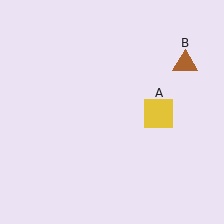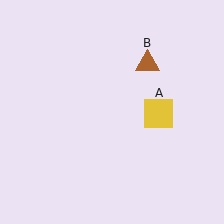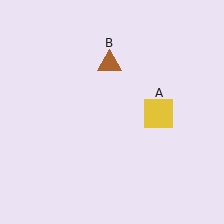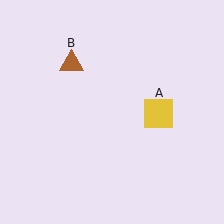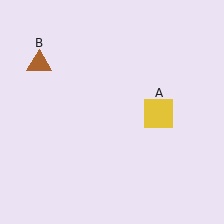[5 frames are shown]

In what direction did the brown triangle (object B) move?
The brown triangle (object B) moved left.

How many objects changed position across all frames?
1 object changed position: brown triangle (object B).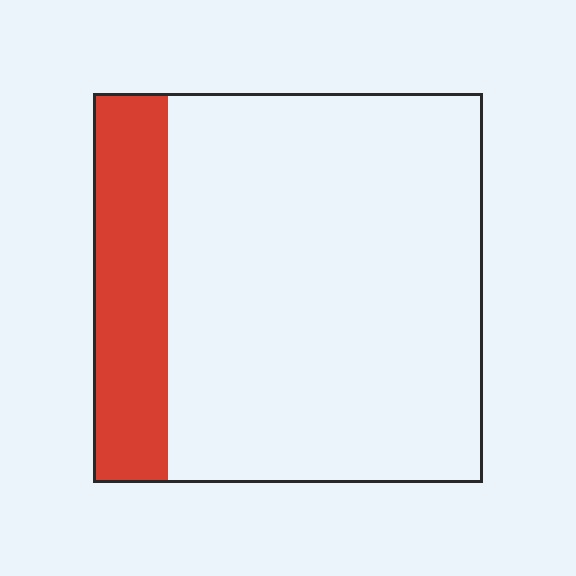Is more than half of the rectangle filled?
No.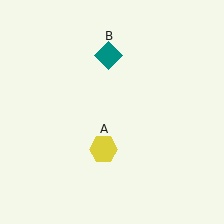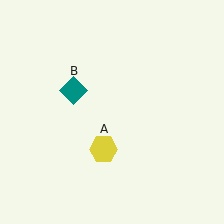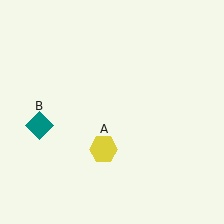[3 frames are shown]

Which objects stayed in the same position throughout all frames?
Yellow hexagon (object A) remained stationary.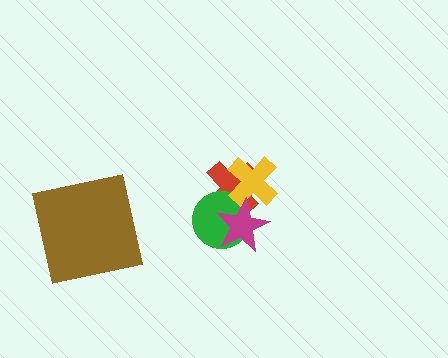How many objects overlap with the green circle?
3 objects overlap with the green circle.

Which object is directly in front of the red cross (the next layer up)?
The green circle is directly in front of the red cross.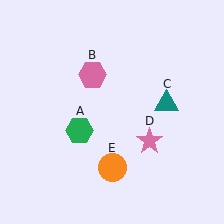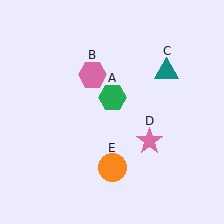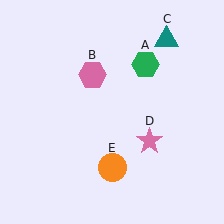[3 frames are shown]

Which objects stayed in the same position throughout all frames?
Pink hexagon (object B) and pink star (object D) and orange circle (object E) remained stationary.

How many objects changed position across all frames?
2 objects changed position: green hexagon (object A), teal triangle (object C).